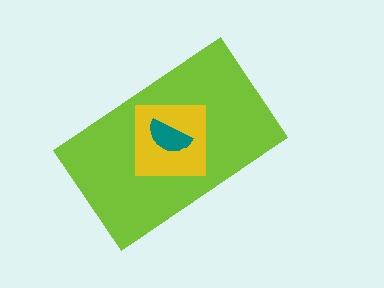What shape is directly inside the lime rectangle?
The yellow square.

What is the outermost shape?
The lime rectangle.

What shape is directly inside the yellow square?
The teal semicircle.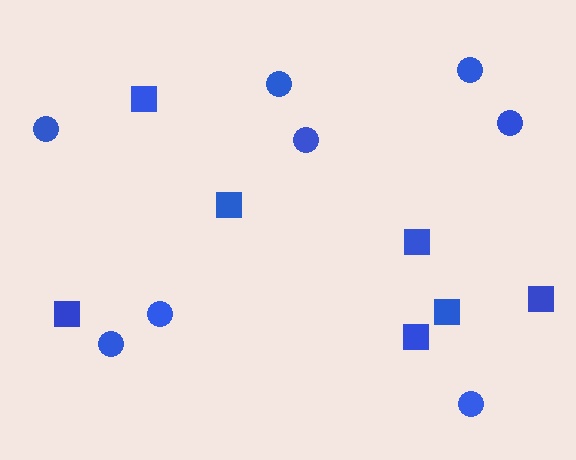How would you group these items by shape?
There are 2 groups: one group of squares (7) and one group of circles (8).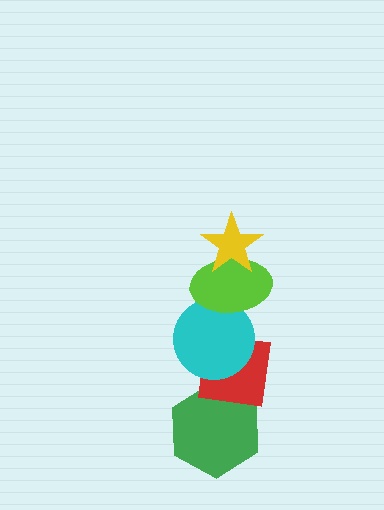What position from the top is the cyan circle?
The cyan circle is 3rd from the top.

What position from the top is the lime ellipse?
The lime ellipse is 2nd from the top.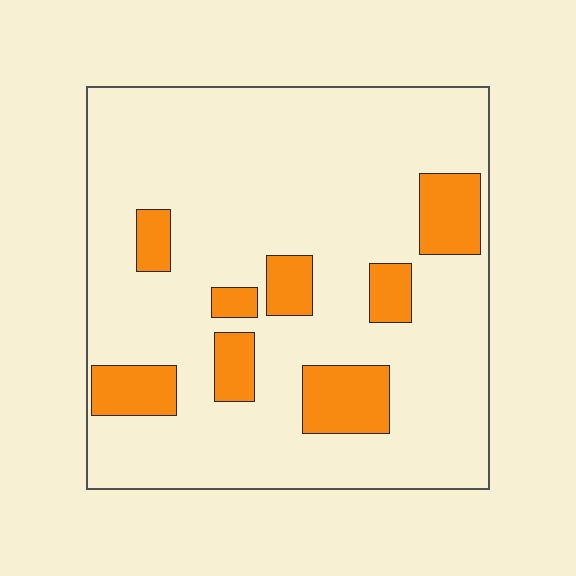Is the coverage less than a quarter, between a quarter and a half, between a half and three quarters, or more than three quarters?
Less than a quarter.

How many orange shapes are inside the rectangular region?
8.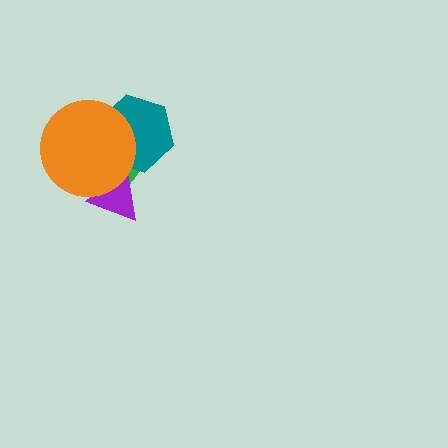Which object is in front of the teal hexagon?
The orange circle is in front of the teal hexagon.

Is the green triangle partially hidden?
Yes, it is partially covered by another shape.